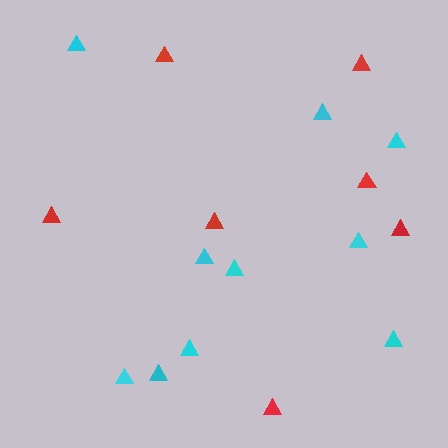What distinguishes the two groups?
There are 2 groups: one group of red triangles (7) and one group of cyan triangles (10).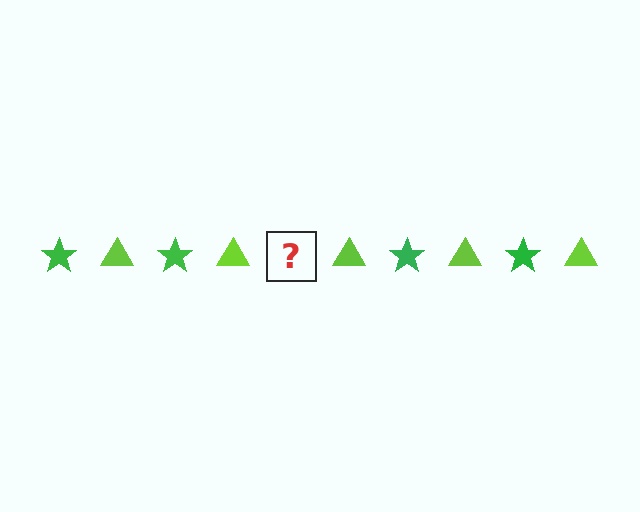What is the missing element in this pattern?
The missing element is a green star.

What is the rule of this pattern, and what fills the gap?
The rule is that the pattern alternates between green star and lime triangle. The gap should be filled with a green star.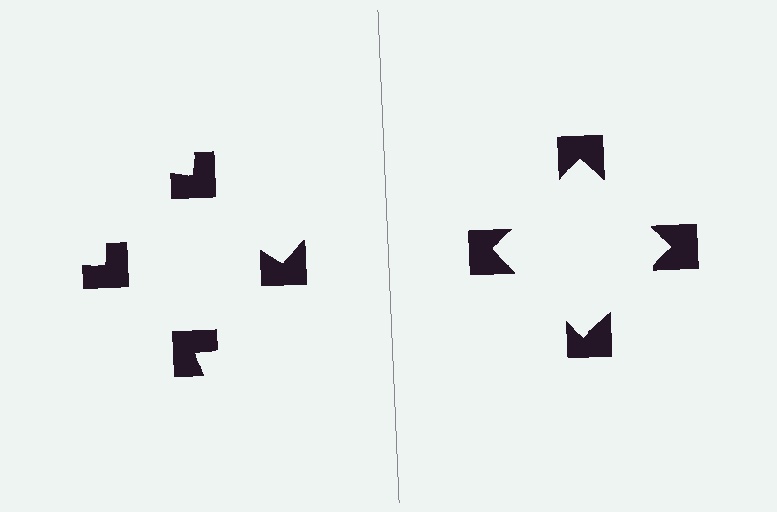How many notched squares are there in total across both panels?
8 — 4 on each side.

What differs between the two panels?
The notched squares are positioned identically on both sides; only the wedge orientations differ. On the right they align to a square; on the left they are misaligned.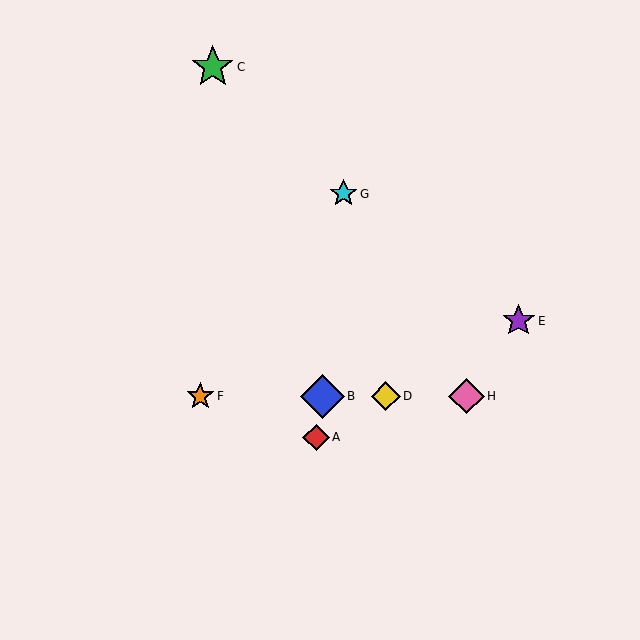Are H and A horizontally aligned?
No, H is at y≈396 and A is at y≈437.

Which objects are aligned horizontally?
Objects B, D, F, H are aligned horizontally.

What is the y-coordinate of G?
Object G is at y≈194.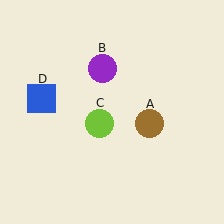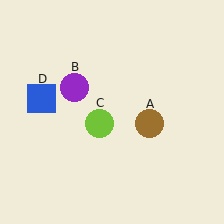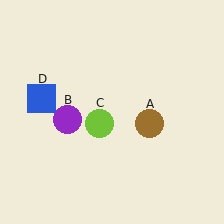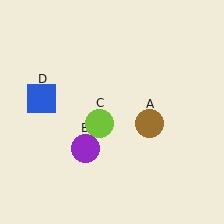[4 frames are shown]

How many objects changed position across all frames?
1 object changed position: purple circle (object B).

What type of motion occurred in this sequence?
The purple circle (object B) rotated counterclockwise around the center of the scene.